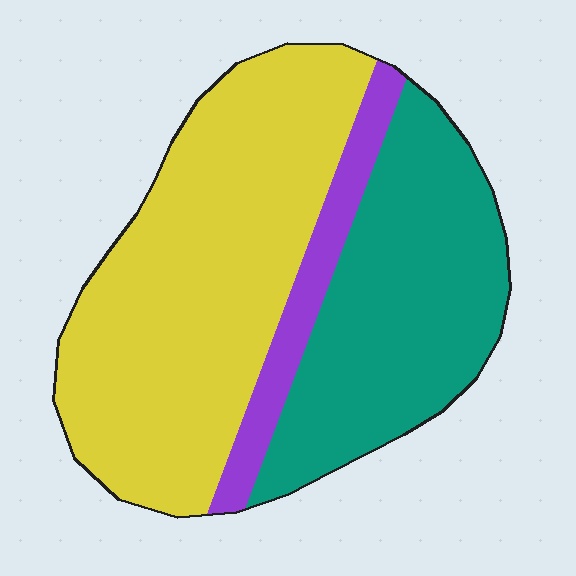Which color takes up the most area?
Yellow, at roughly 55%.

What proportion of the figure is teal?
Teal takes up about three eighths (3/8) of the figure.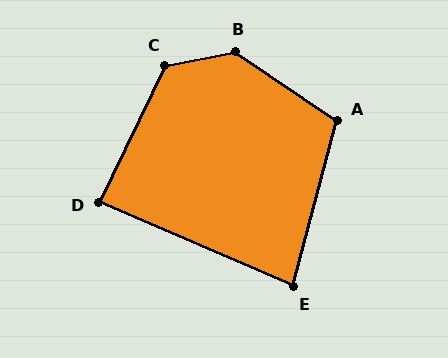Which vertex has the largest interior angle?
B, at approximately 135 degrees.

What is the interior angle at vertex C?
Approximately 127 degrees (obtuse).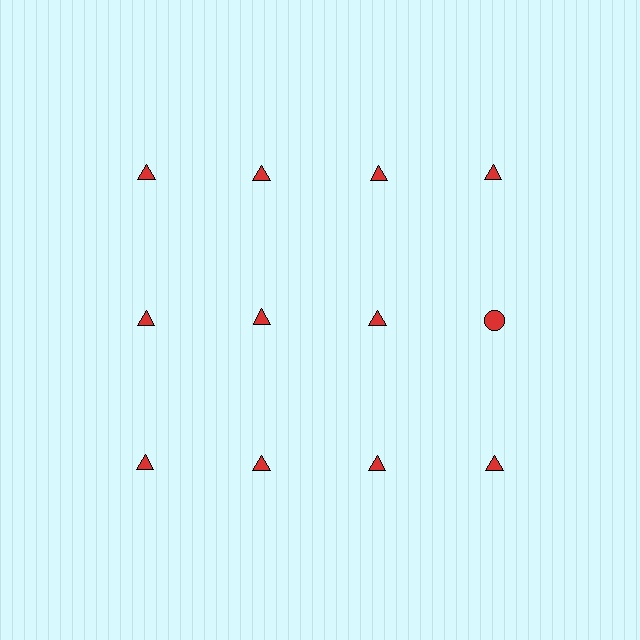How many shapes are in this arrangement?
There are 12 shapes arranged in a grid pattern.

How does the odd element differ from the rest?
It has a different shape: circle instead of triangle.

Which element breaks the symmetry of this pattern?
The red circle in the second row, second from right column breaks the symmetry. All other shapes are red triangles.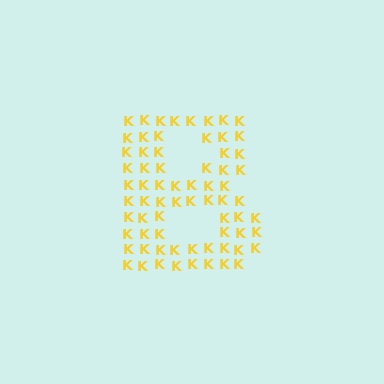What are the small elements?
The small elements are letter K's.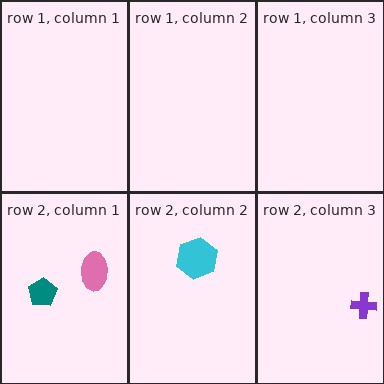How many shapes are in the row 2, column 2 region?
1.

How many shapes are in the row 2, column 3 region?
1.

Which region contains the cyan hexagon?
The row 2, column 2 region.